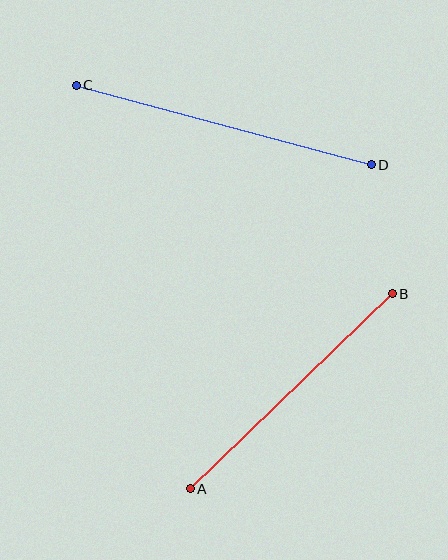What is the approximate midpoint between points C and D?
The midpoint is at approximately (224, 125) pixels.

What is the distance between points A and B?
The distance is approximately 281 pixels.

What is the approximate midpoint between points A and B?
The midpoint is at approximately (291, 391) pixels.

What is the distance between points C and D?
The distance is approximately 305 pixels.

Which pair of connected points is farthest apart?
Points C and D are farthest apart.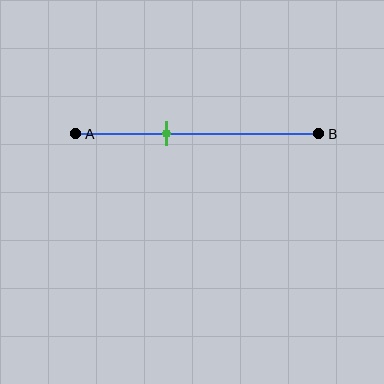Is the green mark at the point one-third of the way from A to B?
No, the mark is at about 40% from A, not at the 33% one-third point.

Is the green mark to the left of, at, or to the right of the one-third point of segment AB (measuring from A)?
The green mark is to the right of the one-third point of segment AB.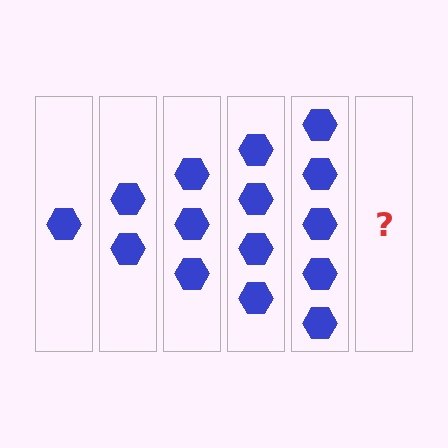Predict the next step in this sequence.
The next step is 6 hexagons.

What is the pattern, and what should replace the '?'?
The pattern is that each step adds one more hexagon. The '?' should be 6 hexagons.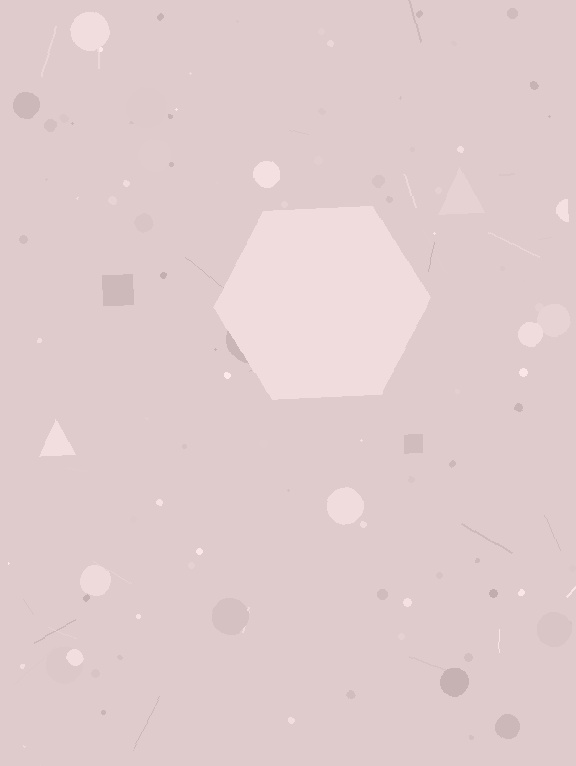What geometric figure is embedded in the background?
A hexagon is embedded in the background.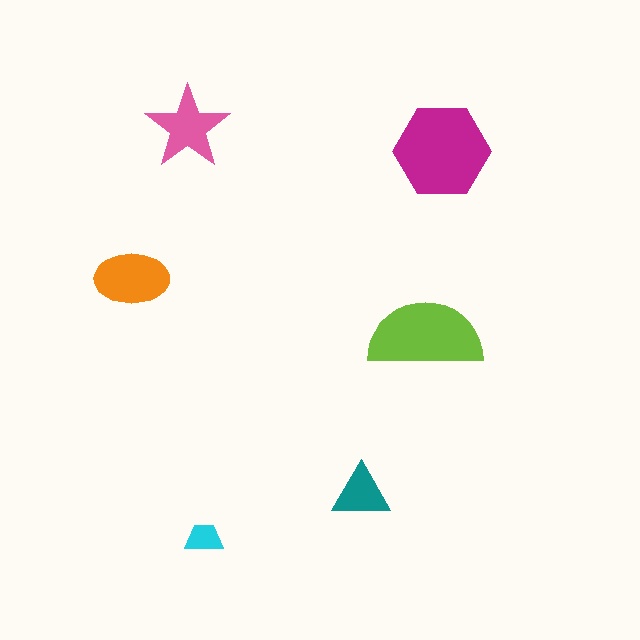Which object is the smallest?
The cyan trapezoid.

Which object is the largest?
The magenta hexagon.